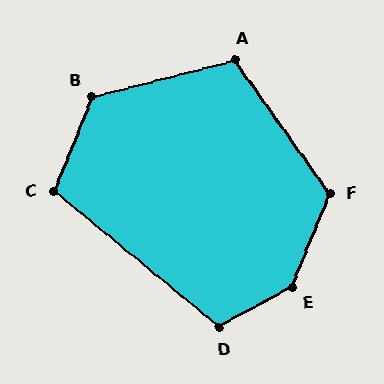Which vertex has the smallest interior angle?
C, at approximately 107 degrees.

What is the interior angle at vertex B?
Approximately 126 degrees (obtuse).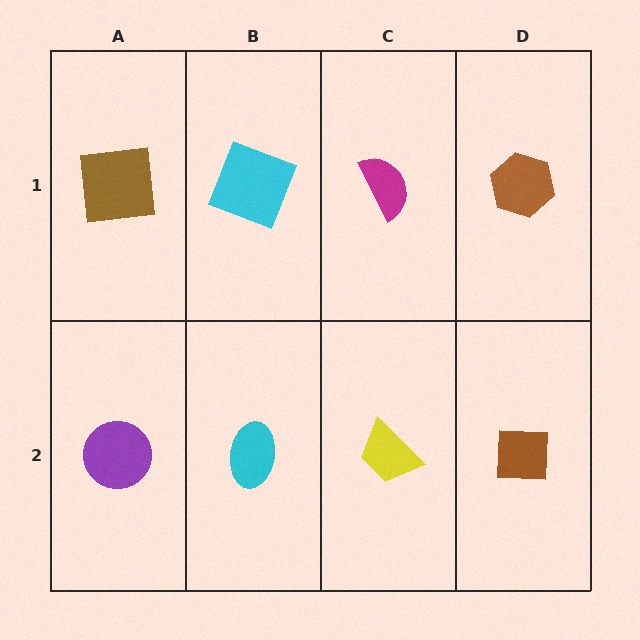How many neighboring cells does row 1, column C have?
3.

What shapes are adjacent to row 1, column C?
A yellow trapezoid (row 2, column C), a cyan square (row 1, column B), a brown hexagon (row 1, column D).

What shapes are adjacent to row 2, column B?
A cyan square (row 1, column B), a purple circle (row 2, column A), a yellow trapezoid (row 2, column C).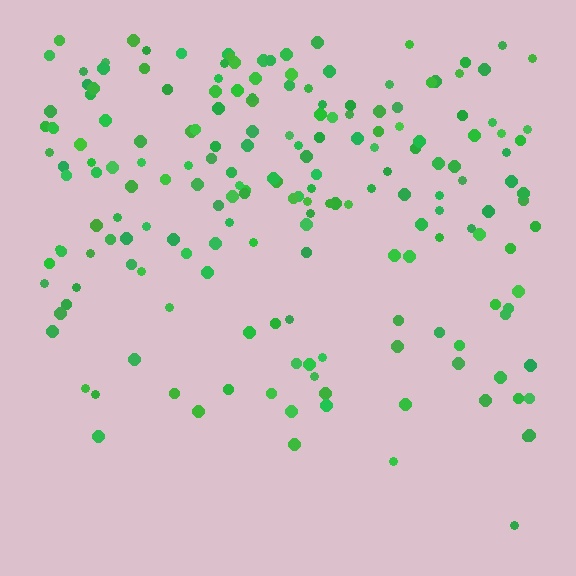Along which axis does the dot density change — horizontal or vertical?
Vertical.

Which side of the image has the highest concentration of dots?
The top.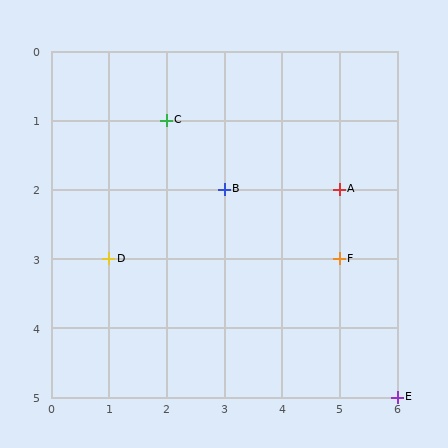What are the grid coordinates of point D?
Point D is at grid coordinates (1, 3).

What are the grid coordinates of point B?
Point B is at grid coordinates (3, 2).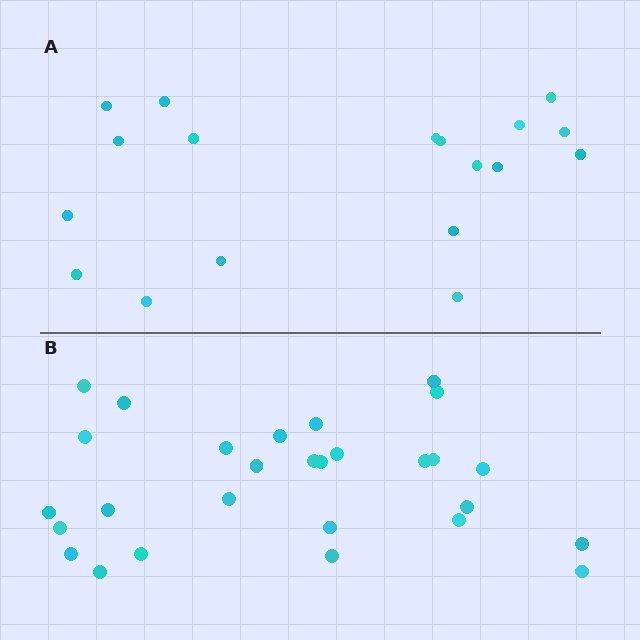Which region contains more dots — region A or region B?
Region B (the bottom region) has more dots.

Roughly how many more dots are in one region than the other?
Region B has roughly 10 or so more dots than region A.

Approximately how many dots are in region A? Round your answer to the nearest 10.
About 20 dots. (The exact count is 18, which rounds to 20.)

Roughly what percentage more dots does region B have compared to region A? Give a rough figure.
About 55% more.